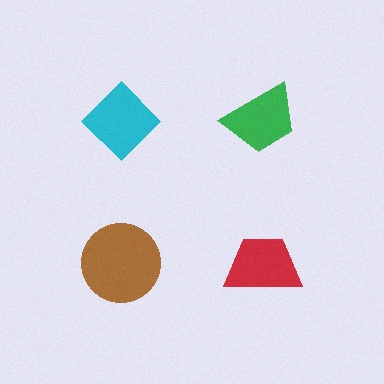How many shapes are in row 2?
2 shapes.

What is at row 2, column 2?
A red trapezoid.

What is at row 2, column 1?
A brown circle.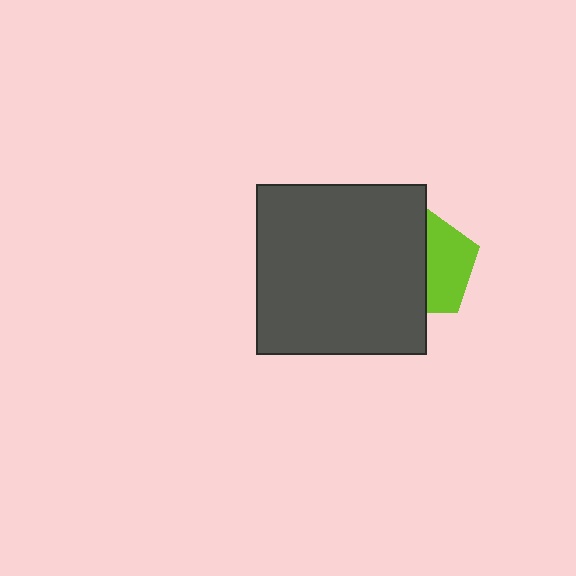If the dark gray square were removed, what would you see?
You would see the complete lime pentagon.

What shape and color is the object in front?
The object in front is a dark gray square.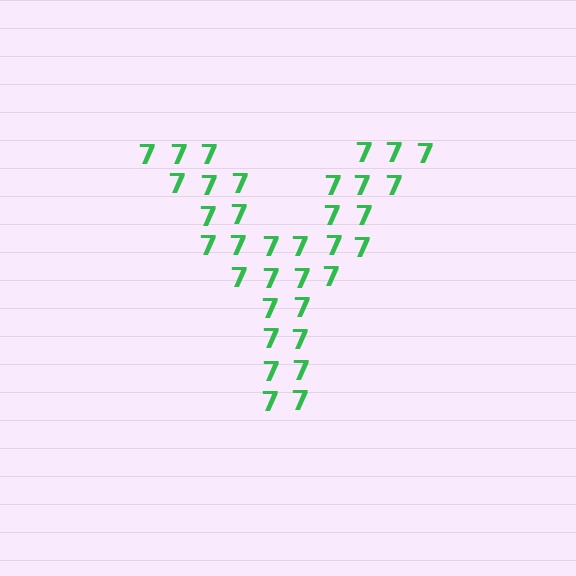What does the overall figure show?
The overall figure shows the letter Y.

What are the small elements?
The small elements are digit 7's.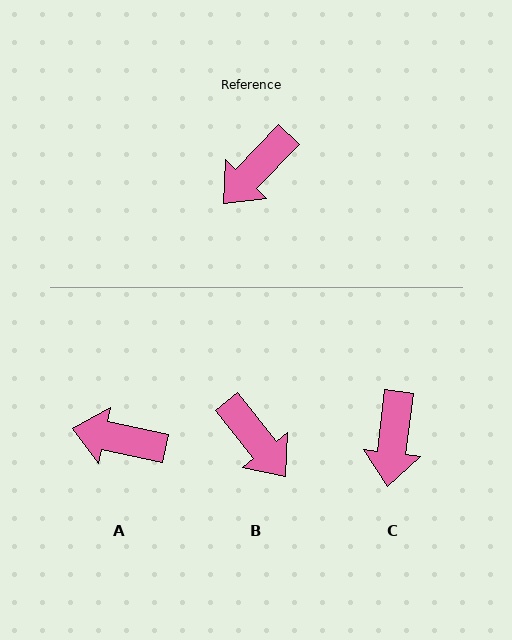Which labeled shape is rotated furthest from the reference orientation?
B, about 82 degrees away.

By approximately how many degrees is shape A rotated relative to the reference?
Approximately 58 degrees clockwise.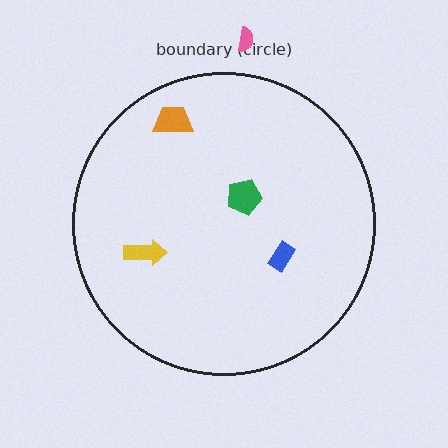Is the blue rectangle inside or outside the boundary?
Inside.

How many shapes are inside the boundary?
4 inside, 1 outside.